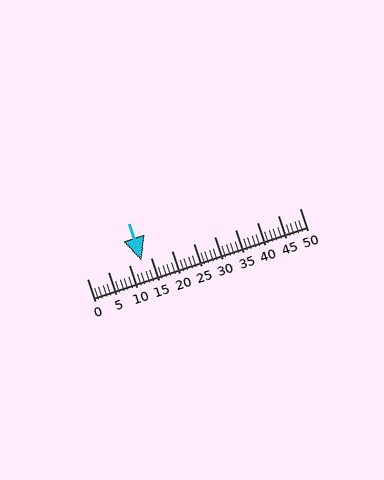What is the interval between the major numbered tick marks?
The major tick marks are spaced 5 units apart.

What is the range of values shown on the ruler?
The ruler shows values from 0 to 50.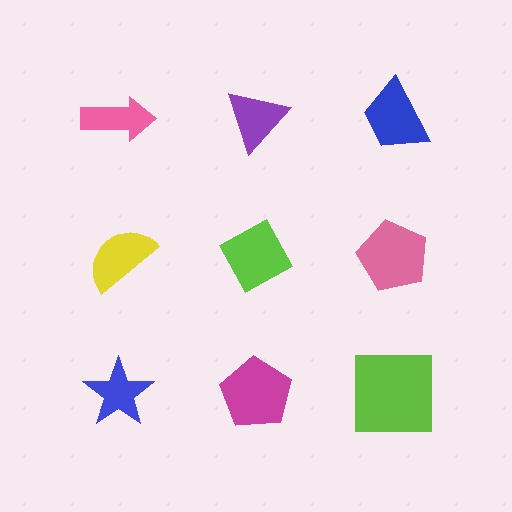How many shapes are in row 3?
3 shapes.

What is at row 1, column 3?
A blue trapezoid.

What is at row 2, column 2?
A lime diamond.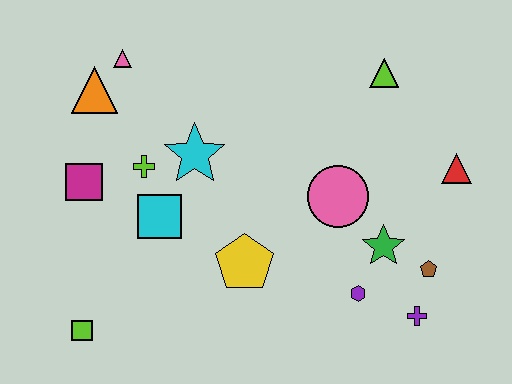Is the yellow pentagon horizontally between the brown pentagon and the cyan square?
Yes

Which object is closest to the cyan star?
The lime cross is closest to the cyan star.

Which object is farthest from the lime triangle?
The lime square is farthest from the lime triangle.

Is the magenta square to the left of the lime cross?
Yes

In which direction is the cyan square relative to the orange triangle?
The cyan square is below the orange triangle.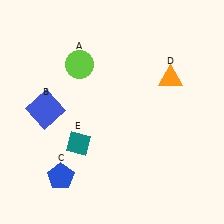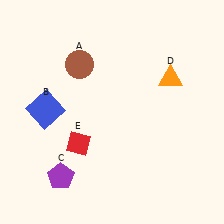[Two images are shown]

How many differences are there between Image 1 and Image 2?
There are 3 differences between the two images.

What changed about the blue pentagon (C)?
In Image 1, C is blue. In Image 2, it changed to purple.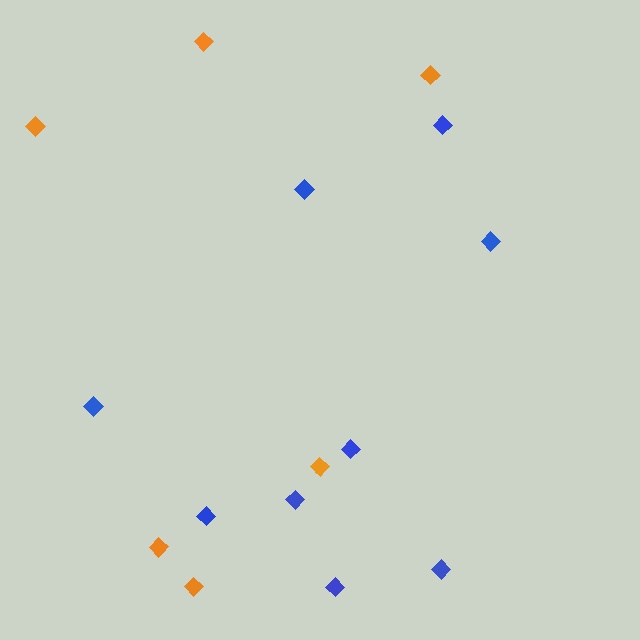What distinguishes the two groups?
There are 2 groups: one group of blue diamonds (9) and one group of orange diamonds (6).